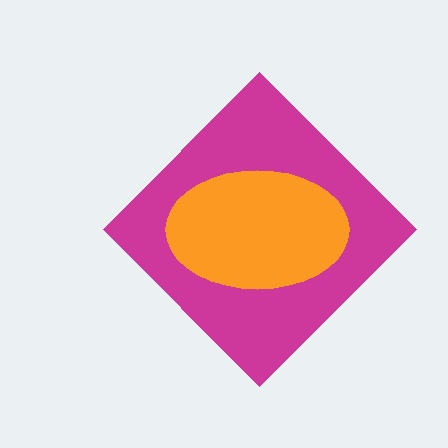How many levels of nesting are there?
2.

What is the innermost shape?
The orange ellipse.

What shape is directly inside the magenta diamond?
The orange ellipse.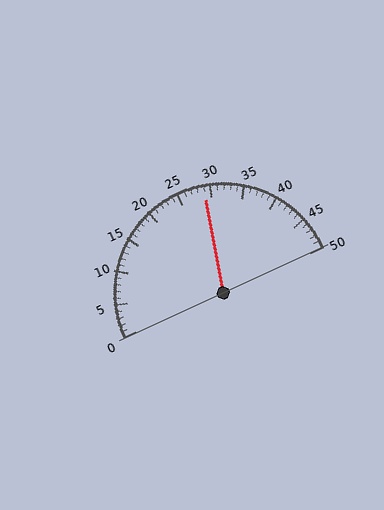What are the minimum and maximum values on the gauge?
The gauge ranges from 0 to 50.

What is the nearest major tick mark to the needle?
The nearest major tick mark is 30.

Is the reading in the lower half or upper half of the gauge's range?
The reading is in the upper half of the range (0 to 50).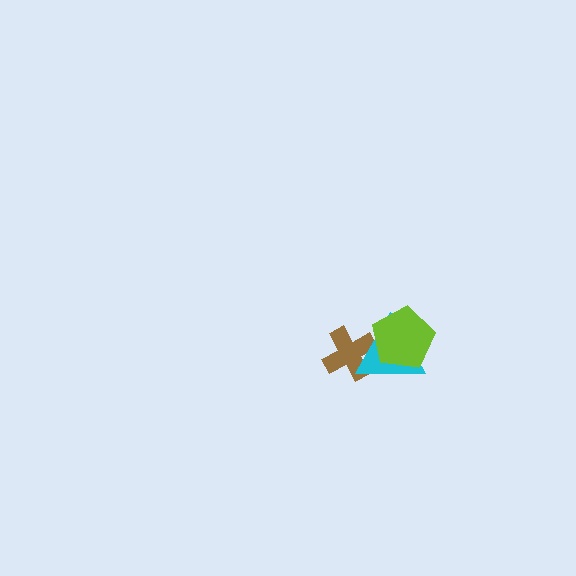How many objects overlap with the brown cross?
1 object overlaps with the brown cross.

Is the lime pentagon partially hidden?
No, no other shape covers it.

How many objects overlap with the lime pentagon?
1 object overlaps with the lime pentagon.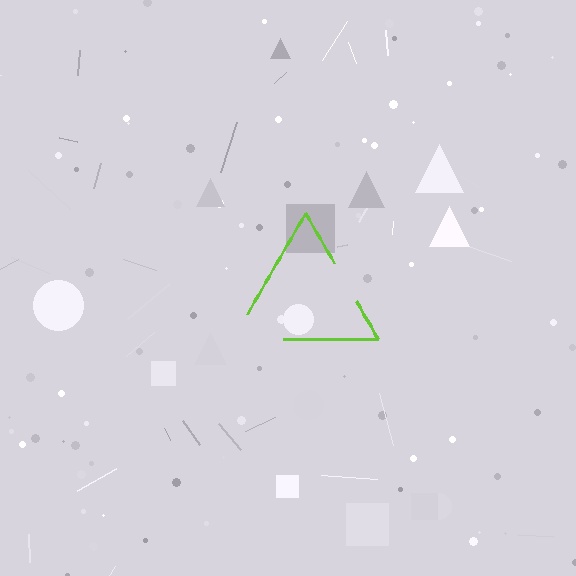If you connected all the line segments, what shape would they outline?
They would outline a triangle.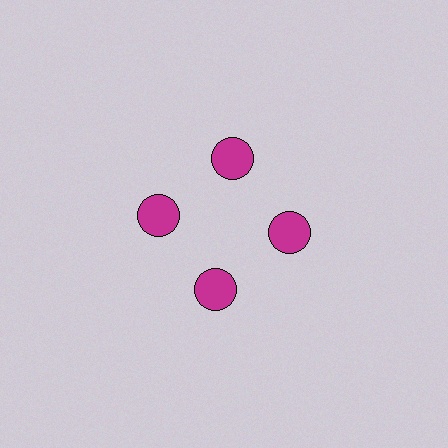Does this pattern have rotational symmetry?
Yes, this pattern has 4-fold rotational symmetry. It looks the same after rotating 90 degrees around the center.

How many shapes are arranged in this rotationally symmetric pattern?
There are 4 shapes, arranged in 4 groups of 1.